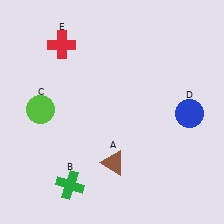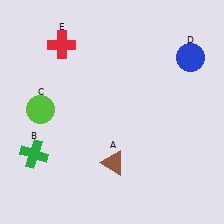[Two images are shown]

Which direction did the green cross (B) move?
The green cross (B) moved left.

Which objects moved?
The objects that moved are: the green cross (B), the blue circle (D).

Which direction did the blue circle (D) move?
The blue circle (D) moved up.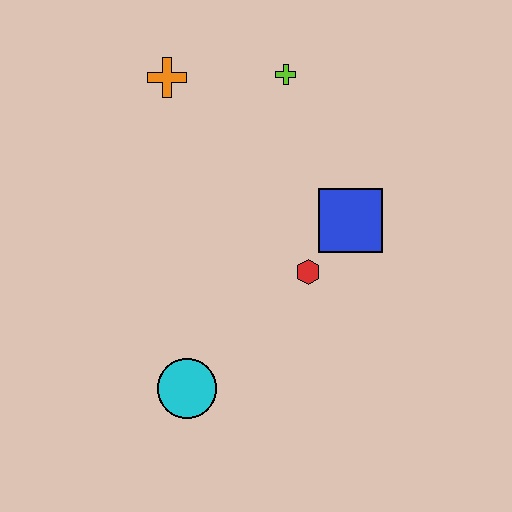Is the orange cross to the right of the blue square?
No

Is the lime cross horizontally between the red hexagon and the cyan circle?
Yes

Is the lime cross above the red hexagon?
Yes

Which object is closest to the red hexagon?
The blue square is closest to the red hexagon.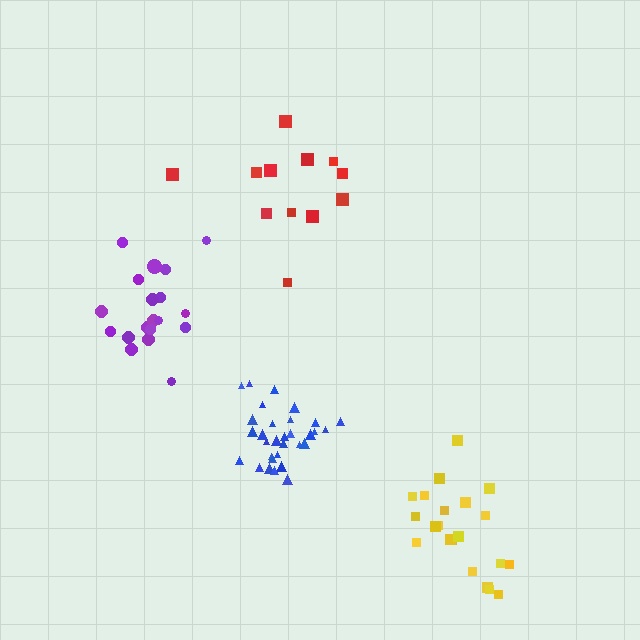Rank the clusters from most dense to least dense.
blue, purple, yellow, red.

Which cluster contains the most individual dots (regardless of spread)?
Blue (32).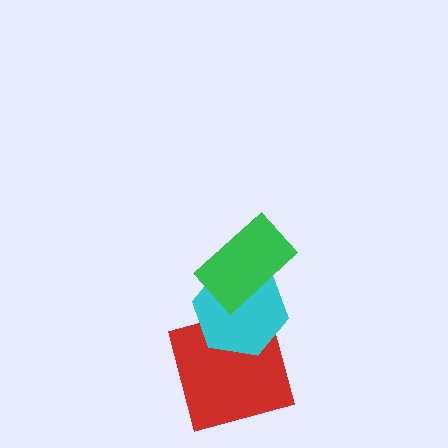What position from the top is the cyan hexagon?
The cyan hexagon is 2nd from the top.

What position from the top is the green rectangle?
The green rectangle is 1st from the top.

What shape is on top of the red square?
The cyan hexagon is on top of the red square.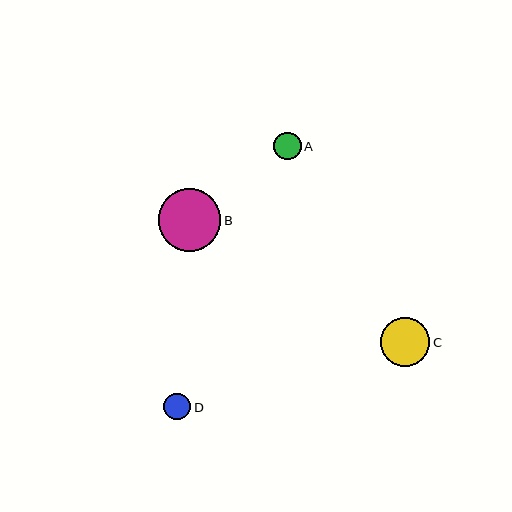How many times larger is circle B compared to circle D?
Circle B is approximately 2.4 times the size of circle D.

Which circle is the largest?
Circle B is the largest with a size of approximately 63 pixels.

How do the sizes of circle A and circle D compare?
Circle A and circle D are approximately the same size.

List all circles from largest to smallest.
From largest to smallest: B, C, A, D.